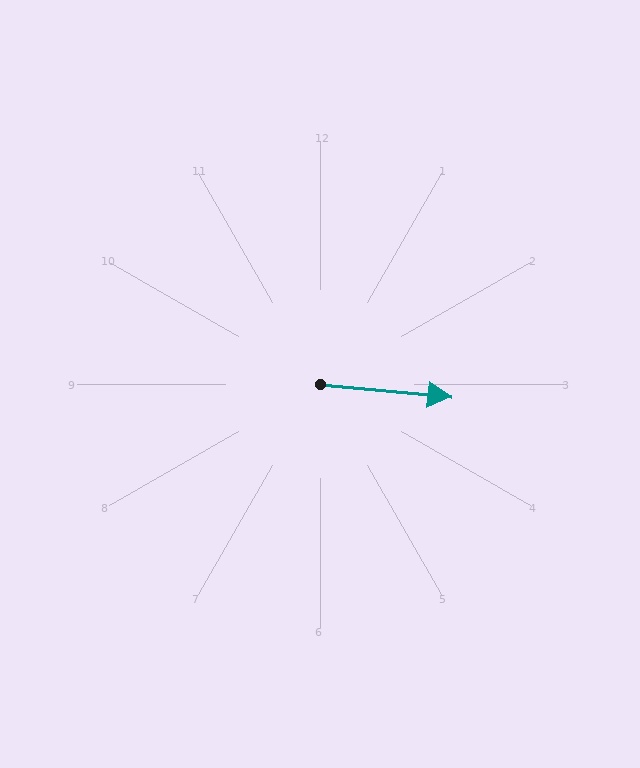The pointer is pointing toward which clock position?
Roughly 3 o'clock.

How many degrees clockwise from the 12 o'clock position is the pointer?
Approximately 96 degrees.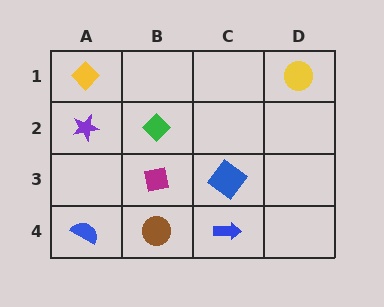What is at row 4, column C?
A blue arrow.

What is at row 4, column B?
A brown circle.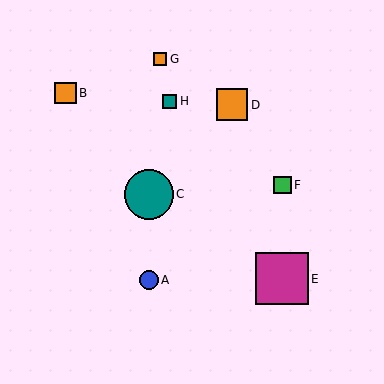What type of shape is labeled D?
Shape D is an orange square.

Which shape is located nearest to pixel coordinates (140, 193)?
The teal circle (labeled C) at (149, 194) is nearest to that location.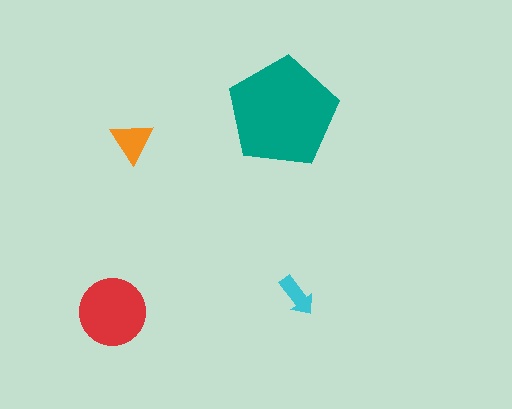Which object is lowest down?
The red circle is bottommost.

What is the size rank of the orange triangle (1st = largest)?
3rd.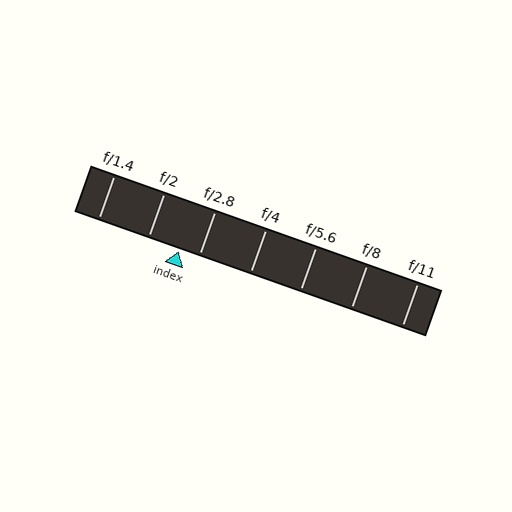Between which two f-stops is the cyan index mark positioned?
The index mark is between f/2 and f/2.8.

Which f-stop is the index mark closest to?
The index mark is closest to f/2.8.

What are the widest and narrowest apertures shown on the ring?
The widest aperture shown is f/1.4 and the narrowest is f/11.